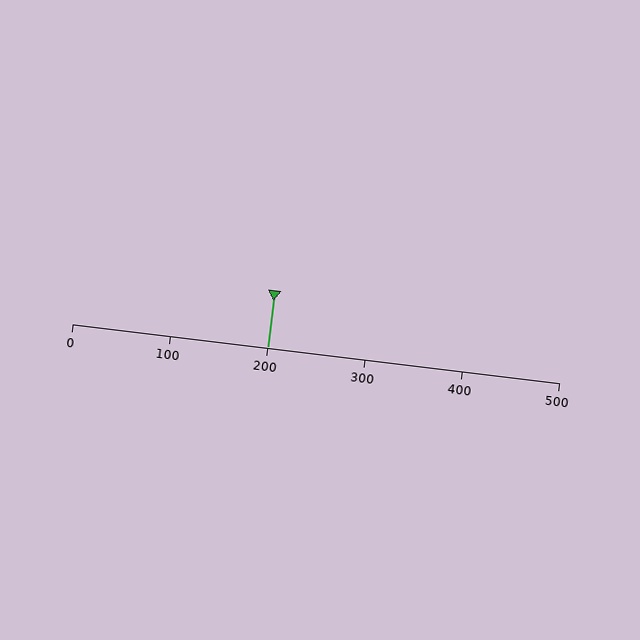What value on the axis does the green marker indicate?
The marker indicates approximately 200.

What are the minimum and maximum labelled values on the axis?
The axis runs from 0 to 500.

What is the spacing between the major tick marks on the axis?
The major ticks are spaced 100 apart.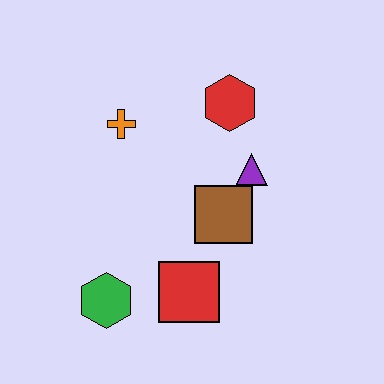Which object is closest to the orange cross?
The red hexagon is closest to the orange cross.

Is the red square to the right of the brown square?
No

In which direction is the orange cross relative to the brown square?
The orange cross is to the left of the brown square.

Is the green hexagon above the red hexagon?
No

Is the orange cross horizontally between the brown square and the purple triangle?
No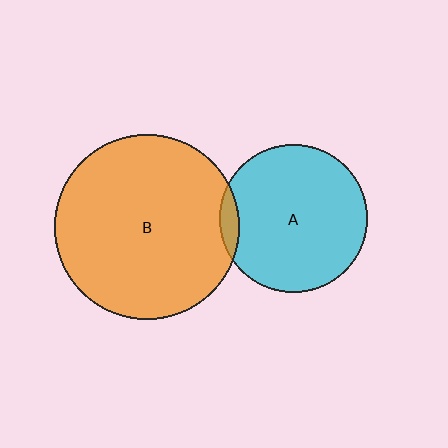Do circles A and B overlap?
Yes.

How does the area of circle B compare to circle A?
Approximately 1.6 times.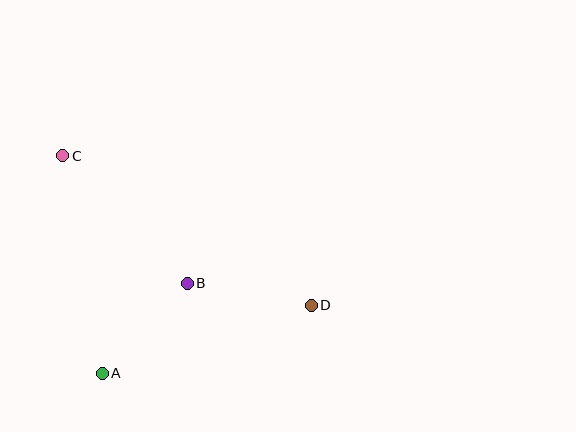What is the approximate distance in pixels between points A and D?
The distance between A and D is approximately 219 pixels.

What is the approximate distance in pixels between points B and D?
The distance between B and D is approximately 126 pixels.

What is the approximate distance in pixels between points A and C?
The distance between A and C is approximately 221 pixels.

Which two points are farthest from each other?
Points C and D are farthest from each other.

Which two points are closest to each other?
Points A and B are closest to each other.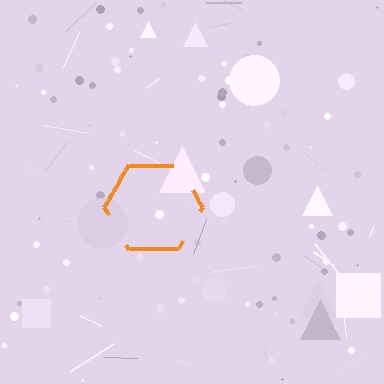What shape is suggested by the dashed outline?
The dashed outline suggests a hexagon.